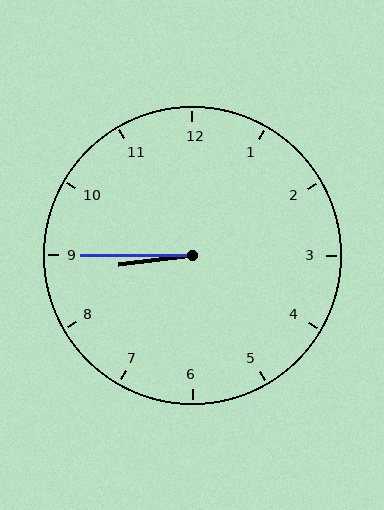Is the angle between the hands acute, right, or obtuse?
It is acute.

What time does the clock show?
8:45.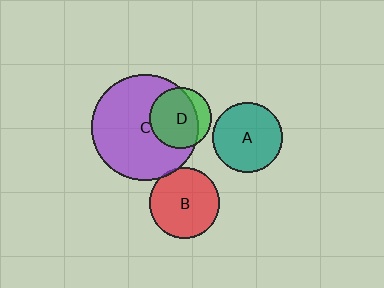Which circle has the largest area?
Circle C (purple).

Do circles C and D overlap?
Yes.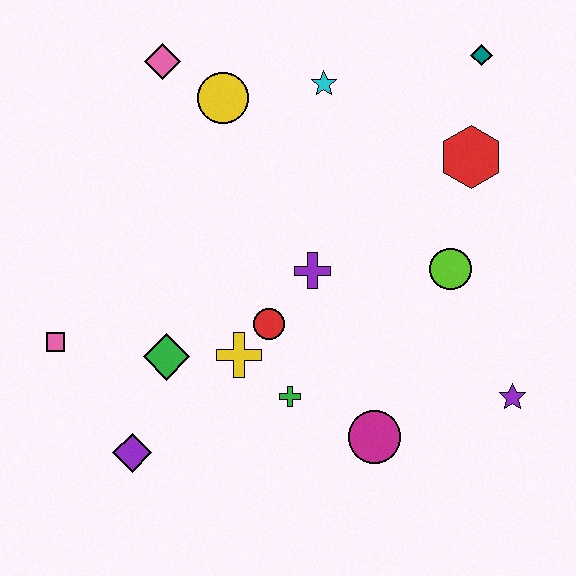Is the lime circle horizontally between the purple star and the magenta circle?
Yes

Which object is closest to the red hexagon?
The teal diamond is closest to the red hexagon.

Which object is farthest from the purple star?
The pink diamond is farthest from the purple star.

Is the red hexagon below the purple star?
No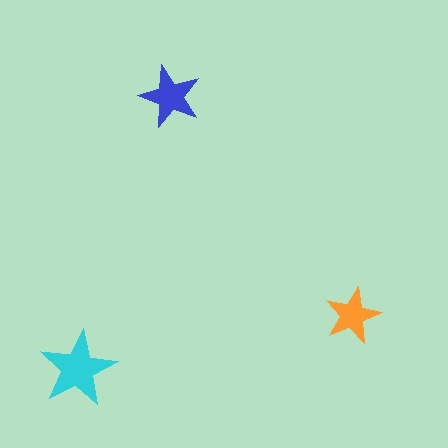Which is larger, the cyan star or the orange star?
The cyan one.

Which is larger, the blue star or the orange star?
The blue one.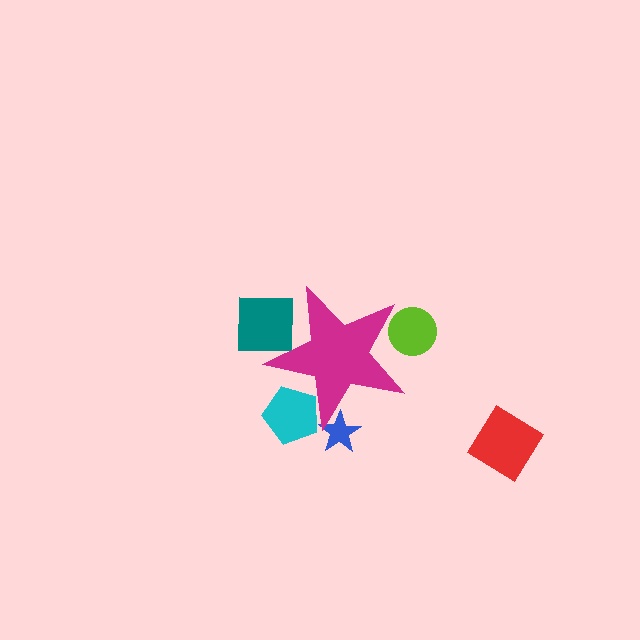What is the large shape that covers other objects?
A magenta star.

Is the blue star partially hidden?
Yes, the blue star is partially hidden behind the magenta star.